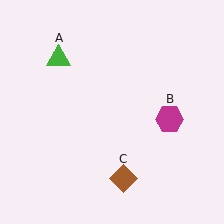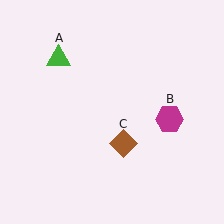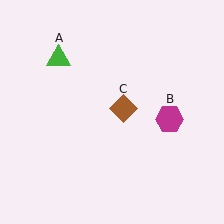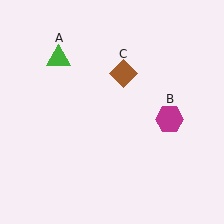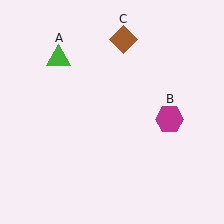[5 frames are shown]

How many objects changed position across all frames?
1 object changed position: brown diamond (object C).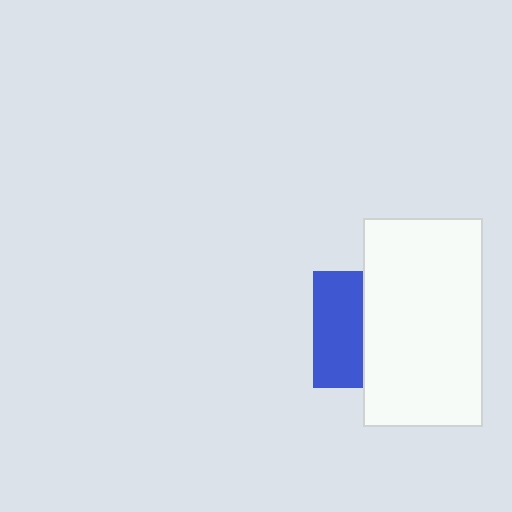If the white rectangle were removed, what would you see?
You would see the complete blue square.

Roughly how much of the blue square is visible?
A small part of it is visible (roughly 42%).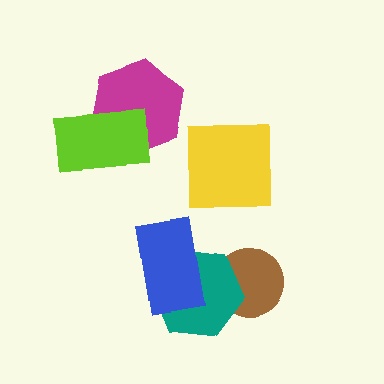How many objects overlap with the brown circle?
1 object overlaps with the brown circle.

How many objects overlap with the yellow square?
0 objects overlap with the yellow square.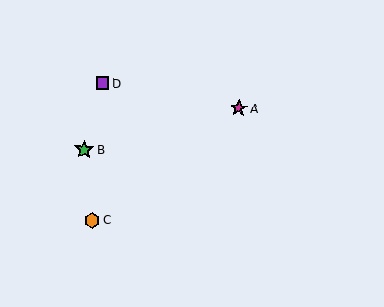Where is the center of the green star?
The center of the green star is at (84, 149).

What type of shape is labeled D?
Shape D is a purple square.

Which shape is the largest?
The green star (labeled B) is the largest.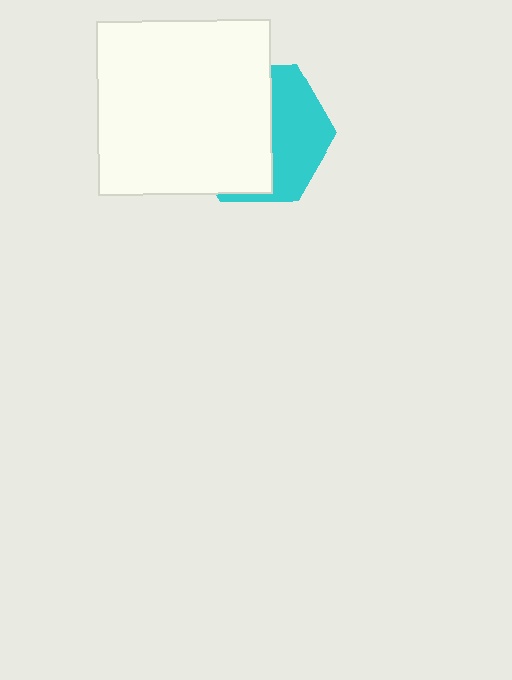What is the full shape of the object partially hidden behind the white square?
The partially hidden object is a cyan hexagon.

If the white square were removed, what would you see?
You would see the complete cyan hexagon.